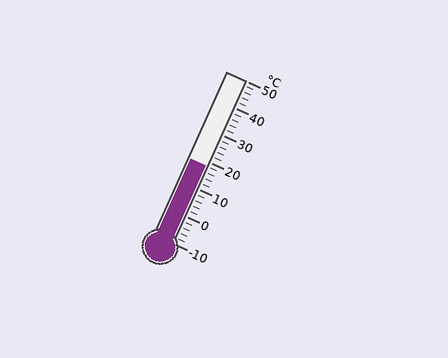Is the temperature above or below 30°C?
The temperature is below 30°C.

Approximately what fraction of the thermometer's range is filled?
The thermometer is filled to approximately 45% of its range.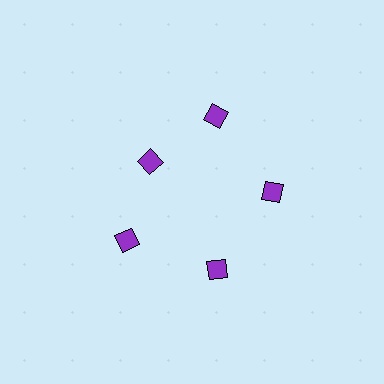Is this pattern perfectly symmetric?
No. The 5 purple diamonds are arranged in a ring, but one element near the 10 o'clock position is pulled inward toward the center, breaking the 5-fold rotational symmetry.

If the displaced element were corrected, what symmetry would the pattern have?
It would have 5-fold rotational symmetry — the pattern would map onto itself every 72 degrees.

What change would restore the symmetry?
The symmetry would be restored by moving it outward, back onto the ring so that all 5 diamonds sit at equal angles and equal distance from the center.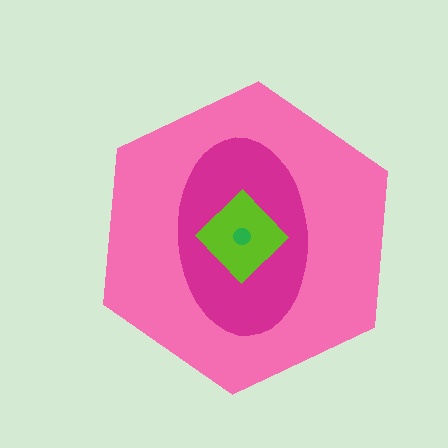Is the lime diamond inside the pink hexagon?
Yes.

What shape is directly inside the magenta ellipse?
The lime diamond.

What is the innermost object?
The green circle.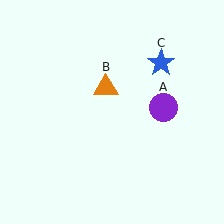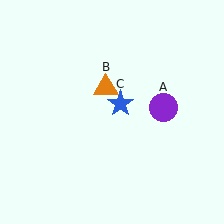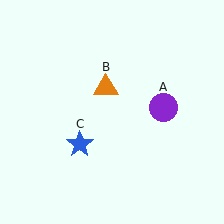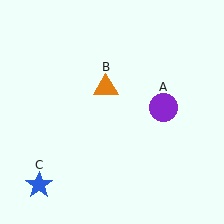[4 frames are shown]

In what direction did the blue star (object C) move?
The blue star (object C) moved down and to the left.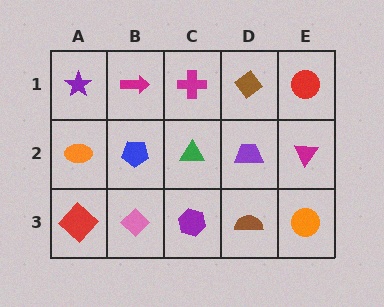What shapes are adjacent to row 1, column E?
A magenta triangle (row 2, column E), a brown diamond (row 1, column D).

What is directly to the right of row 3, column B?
A purple hexagon.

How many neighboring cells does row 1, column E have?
2.